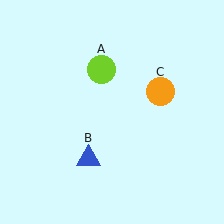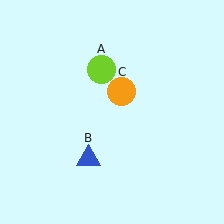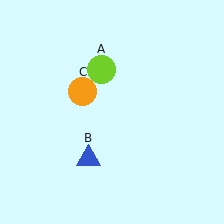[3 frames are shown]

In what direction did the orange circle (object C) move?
The orange circle (object C) moved left.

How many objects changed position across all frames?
1 object changed position: orange circle (object C).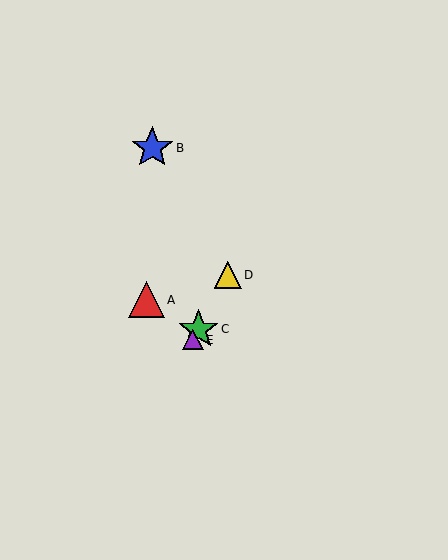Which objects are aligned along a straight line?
Objects C, D, E are aligned along a straight line.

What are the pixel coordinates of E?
Object E is at (193, 340).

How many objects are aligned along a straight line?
3 objects (C, D, E) are aligned along a straight line.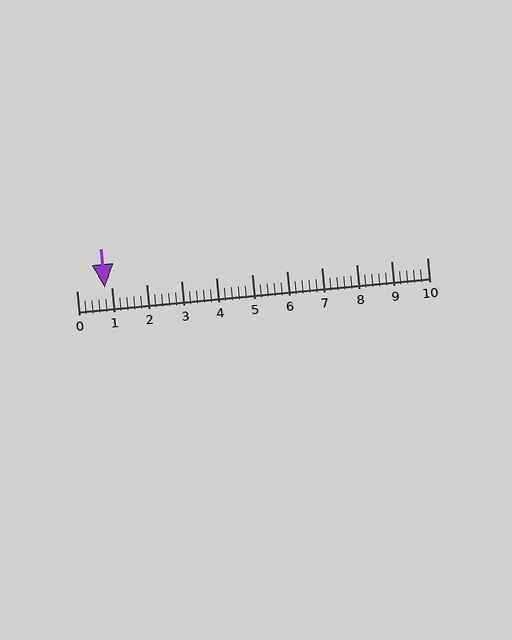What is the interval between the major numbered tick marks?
The major tick marks are spaced 1 units apart.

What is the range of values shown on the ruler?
The ruler shows values from 0 to 10.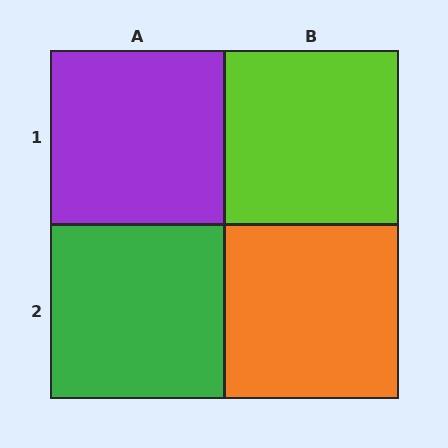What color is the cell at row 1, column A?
Purple.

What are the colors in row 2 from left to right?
Green, orange.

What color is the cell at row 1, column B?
Lime.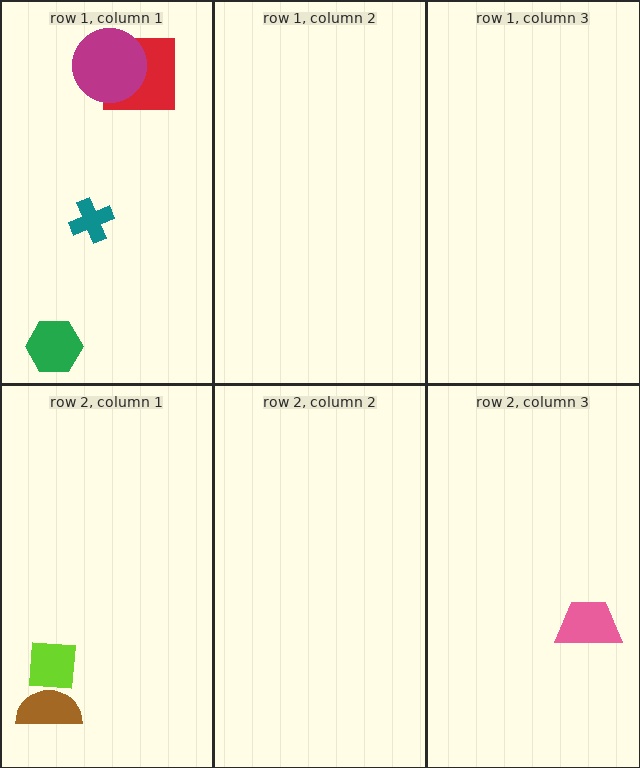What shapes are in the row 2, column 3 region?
The pink trapezoid.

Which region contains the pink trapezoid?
The row 2, column 3 region.